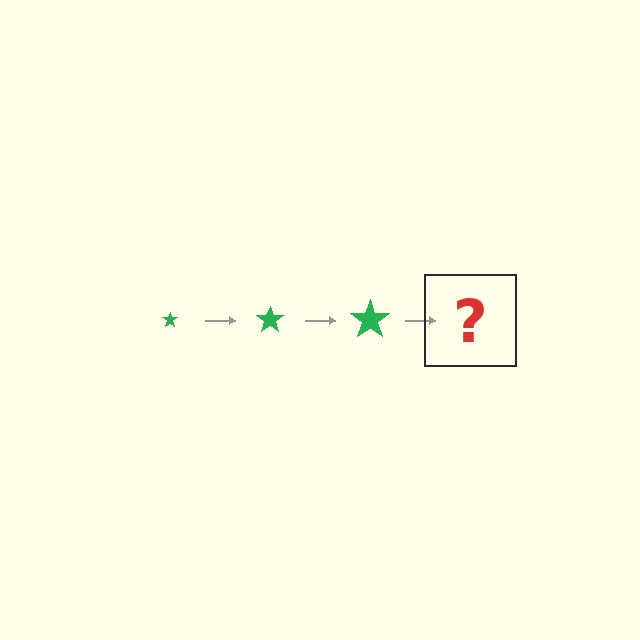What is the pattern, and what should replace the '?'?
The pattern is that the star gets progressively larger each step. The '?' should be a green star, larger than the previous one.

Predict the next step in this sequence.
The next step is a green star, larger than the previous one.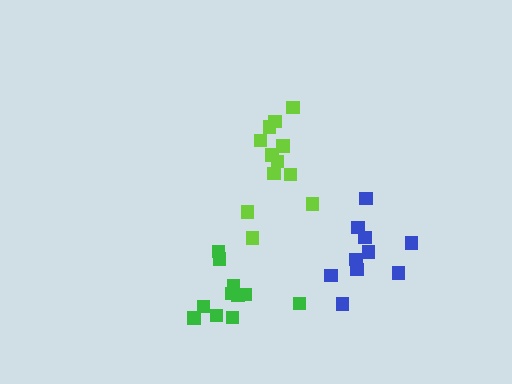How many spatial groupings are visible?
There are 3 spatial groupings.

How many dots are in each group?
Group 1: 10 dots, Group 2: 12 dots, Group 3: 11 dots (33 total).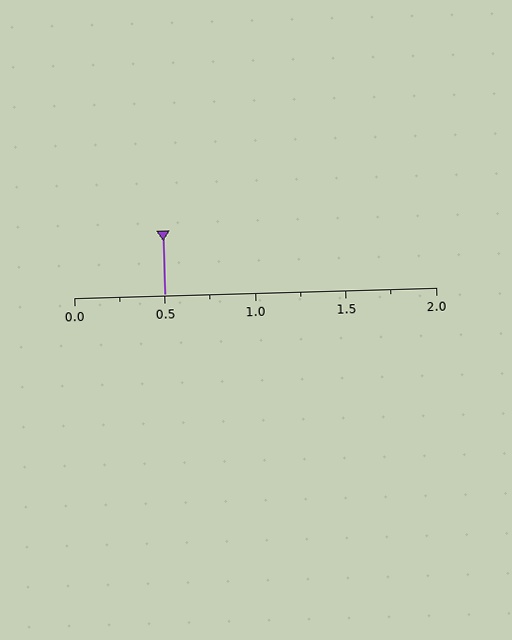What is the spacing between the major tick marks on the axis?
The major ticks are spaced 0.5 apart.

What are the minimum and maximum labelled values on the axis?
The axis runs from 0.0 to 2.0.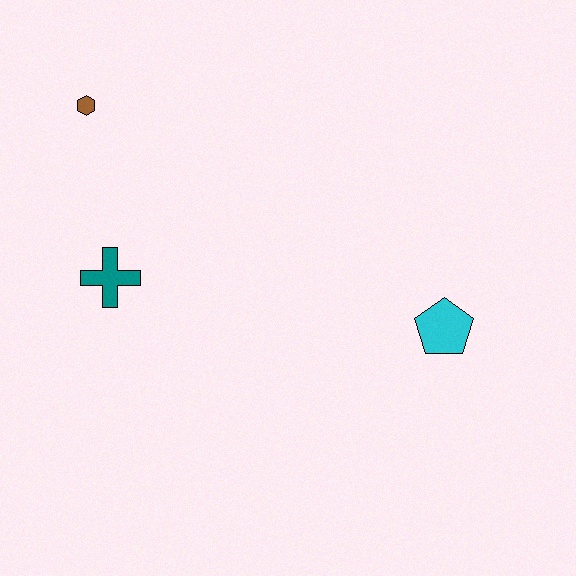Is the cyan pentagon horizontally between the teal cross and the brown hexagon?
No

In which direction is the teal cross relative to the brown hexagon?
The teal cross is below the brown hexagon.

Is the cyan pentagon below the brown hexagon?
Yes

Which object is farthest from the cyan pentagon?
The brown hexagon is farthest from the cyan pentagon.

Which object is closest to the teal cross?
The brown hexagon is closest to the teal cross.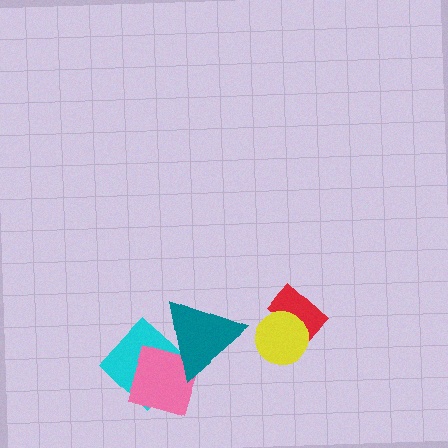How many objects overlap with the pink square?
2 objects overlap with the pink square.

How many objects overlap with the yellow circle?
1 object overlaps with the yellow circle.